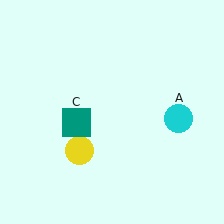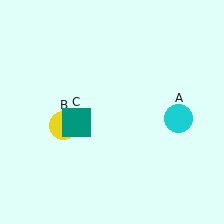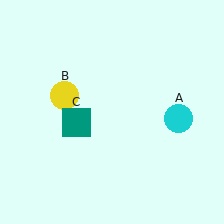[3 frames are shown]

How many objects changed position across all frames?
1 object changed position: yellow circle (object B).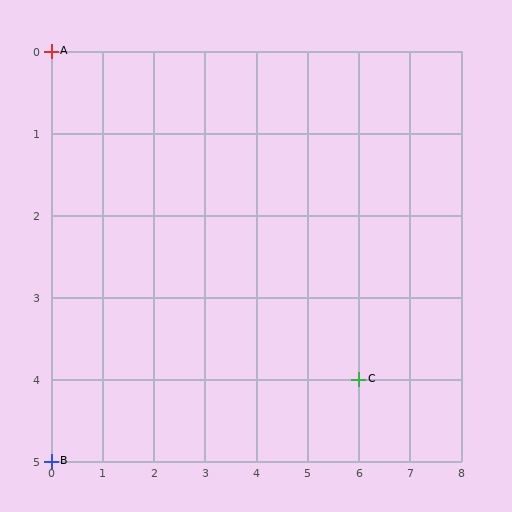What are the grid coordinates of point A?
Point A is at grid coordinates (0, 0).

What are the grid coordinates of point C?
Point C is at grid coordinates (6, 4).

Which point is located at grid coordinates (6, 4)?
Point C is at (6, 4).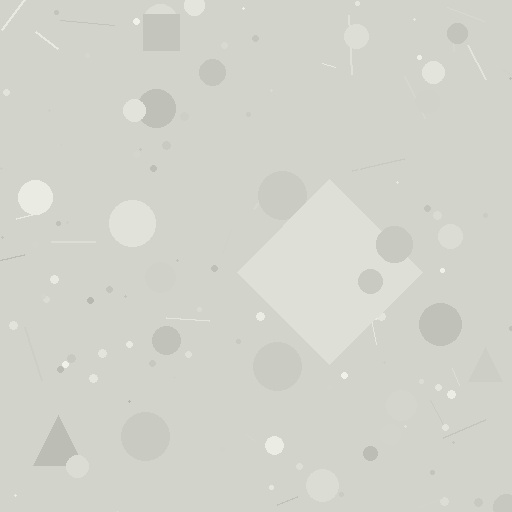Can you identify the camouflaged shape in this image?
The camouflaged shape is a diamond.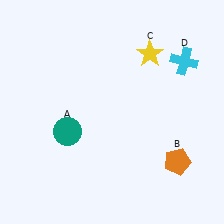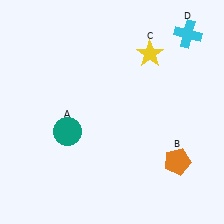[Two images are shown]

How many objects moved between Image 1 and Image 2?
1 object moved between the two images.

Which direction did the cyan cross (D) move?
The cyan cross (D) moved up.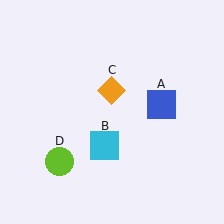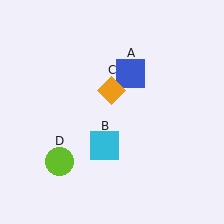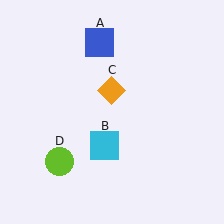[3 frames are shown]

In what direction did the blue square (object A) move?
The blue square (object A) moved up and to the left.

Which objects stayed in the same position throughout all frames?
Cyan square (object B) and orange diamond (object C) and lime circle (object D) remained stationary.